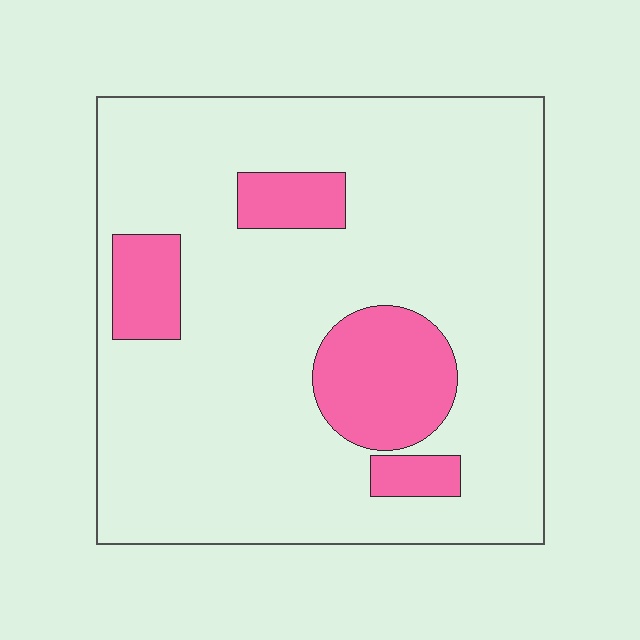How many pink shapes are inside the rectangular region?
4.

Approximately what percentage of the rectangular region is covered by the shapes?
Approximately 15%.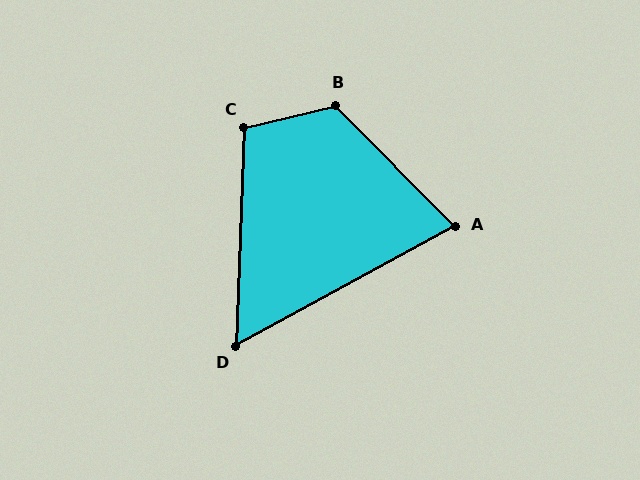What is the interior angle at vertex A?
Approximately 74 degrees (acute).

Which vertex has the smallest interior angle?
D, at approximately 59 degrees.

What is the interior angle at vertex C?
Approximately 106 degrees (obtuse).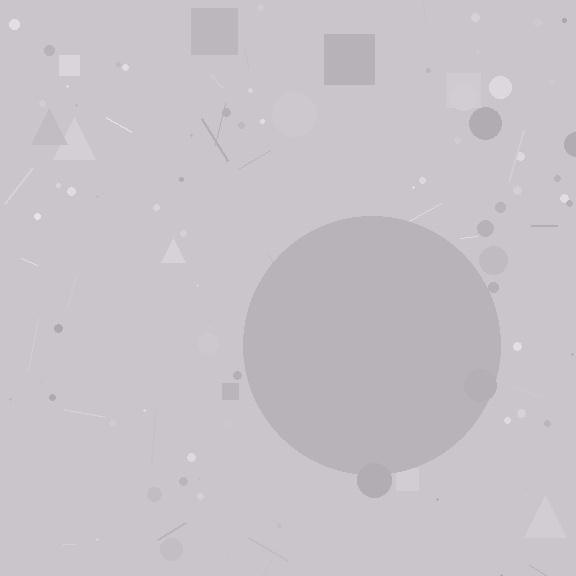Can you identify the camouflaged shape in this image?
The camouflaged shape is a circle.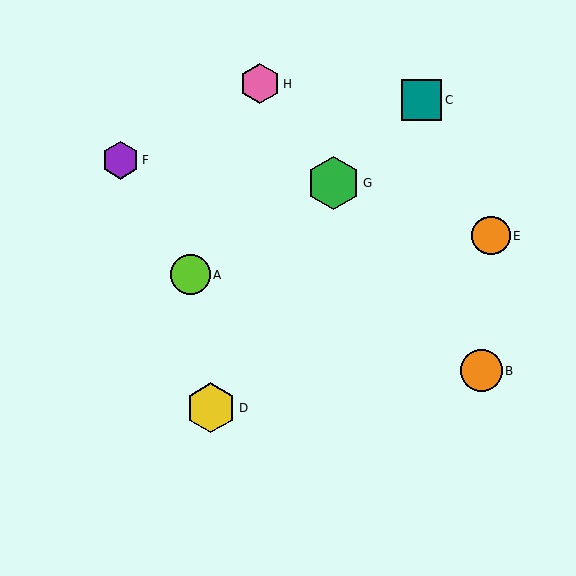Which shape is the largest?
The green hexagon (labeled G) is the largest.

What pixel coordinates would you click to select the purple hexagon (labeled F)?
Click at (120, 160) to select the purple hexagon F.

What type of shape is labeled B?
Shape B is an orange circle.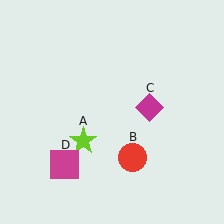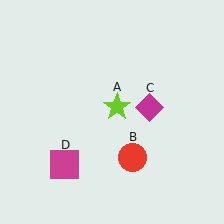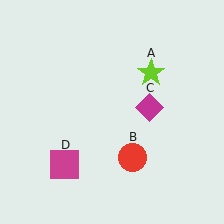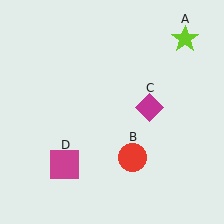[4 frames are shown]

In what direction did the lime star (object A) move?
The lime star (object A) moved up and to the right.